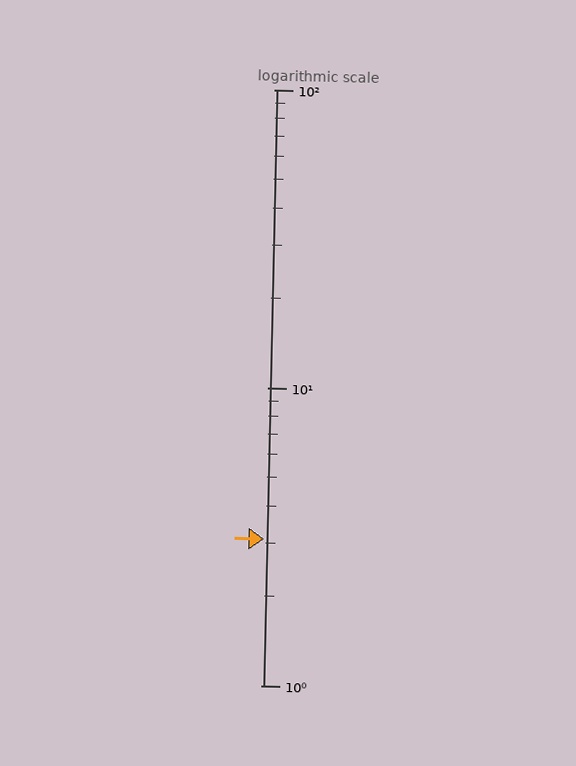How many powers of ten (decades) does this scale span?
The scale spans 2 decades, from 1 to 100.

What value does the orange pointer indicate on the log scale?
The pointer indicates approximately 3.1.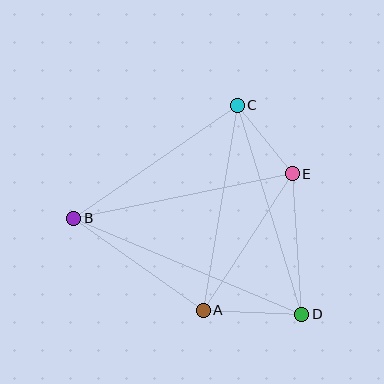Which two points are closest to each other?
Points C and E are closest to each other.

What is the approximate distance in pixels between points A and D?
The distance between A and D is approximately 99 pixels.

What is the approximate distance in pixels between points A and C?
The distance between A and C is approximately 208 pixels.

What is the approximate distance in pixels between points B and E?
The distance between B and E is approximately 223 pixels.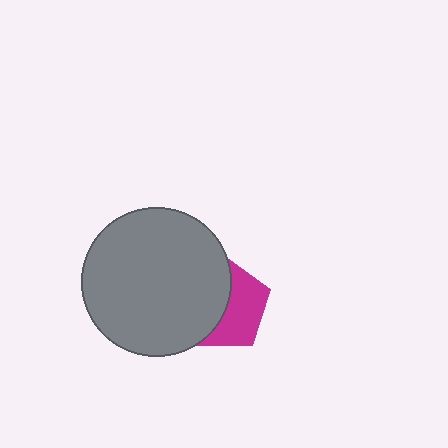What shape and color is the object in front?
The object in front is a gray circle.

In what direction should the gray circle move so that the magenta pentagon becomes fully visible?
The gray circle should move left. That is the shortest direction to clear the overlap and leave the magenta pentagon fully visible.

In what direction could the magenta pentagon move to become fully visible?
The magenta pentagon could move right. That would shift it out from behind the gray circle entirely.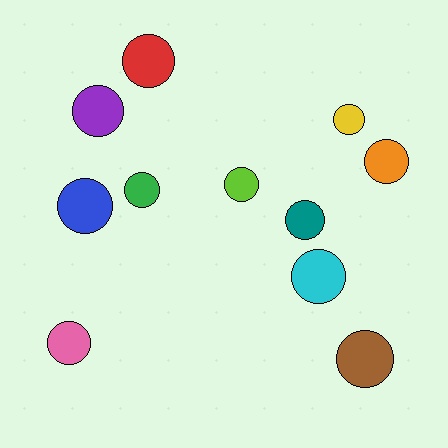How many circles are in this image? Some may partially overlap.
There are 11 circles.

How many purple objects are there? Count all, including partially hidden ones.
There is 1 purple object.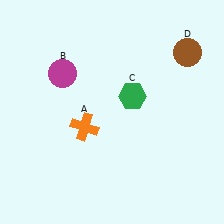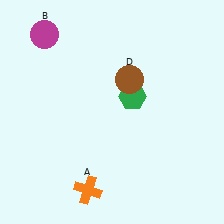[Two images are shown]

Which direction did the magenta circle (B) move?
The magenta circle (B) moved up.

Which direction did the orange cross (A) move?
The orange cross (A) moved down.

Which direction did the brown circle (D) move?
The brown circle (D) moved left.